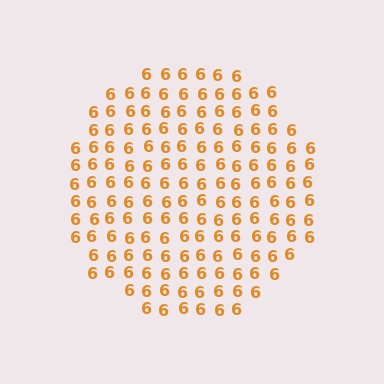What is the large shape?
The large shape is a circle.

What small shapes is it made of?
It is made of small digit 6's.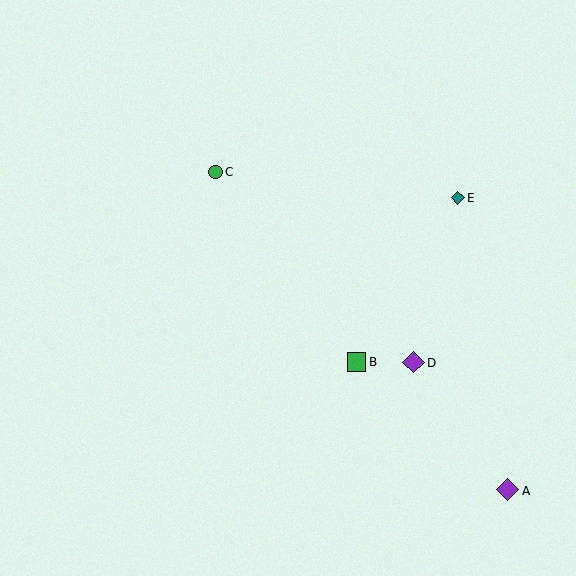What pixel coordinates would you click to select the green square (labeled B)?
Click at (357, 362) to select the green square B.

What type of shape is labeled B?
Shape B is a green square.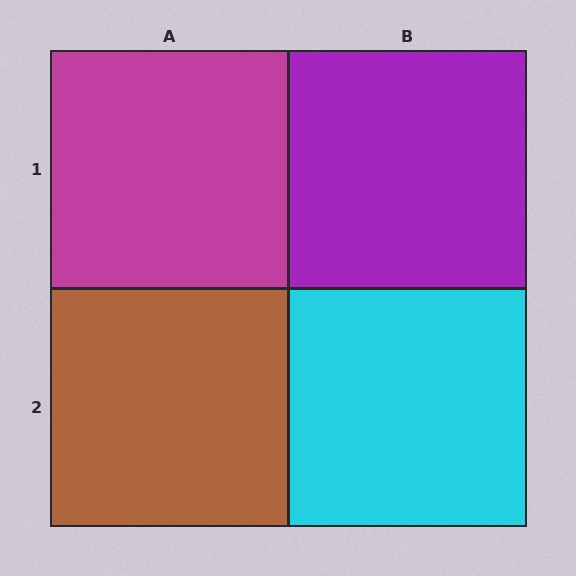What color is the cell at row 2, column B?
Cyan.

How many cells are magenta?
1 cell is magenta.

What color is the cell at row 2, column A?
Brown.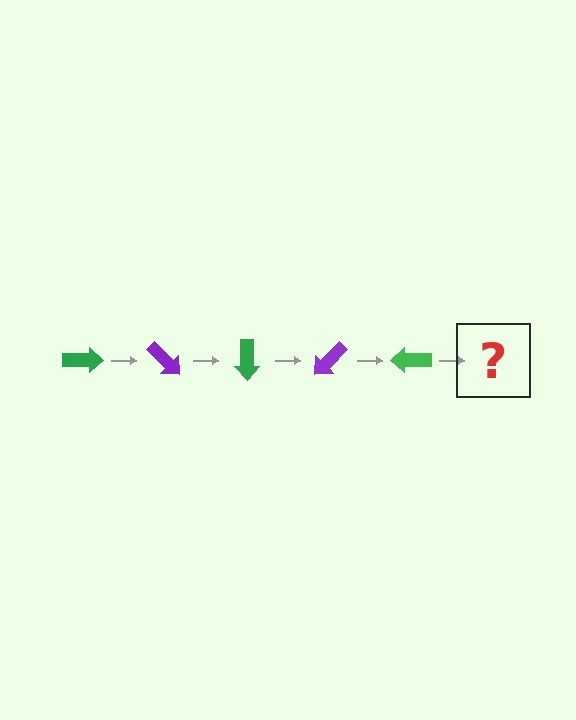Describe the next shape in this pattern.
It should be a purple arrow, rotated 225 degrees from the start.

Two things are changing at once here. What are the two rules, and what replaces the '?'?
The two rules are that it rotates 45 degrees each step and the color cycles through green and purple. The '?' should be a purple arrow, rotated 225 degrees from the start.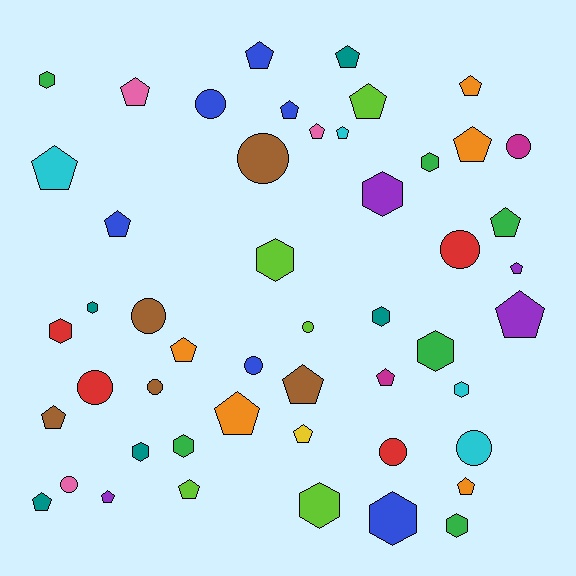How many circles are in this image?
There are 12 circles.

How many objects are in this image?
There are 50 objects.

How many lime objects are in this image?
There are 5 lime objects.